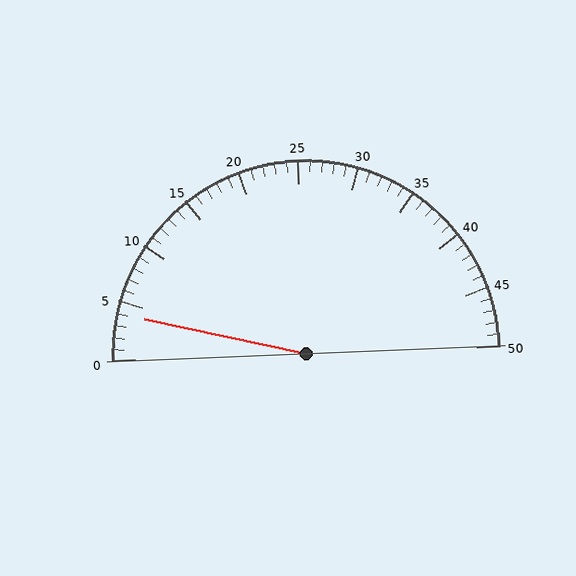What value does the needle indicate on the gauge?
The needle indicates approximately 4.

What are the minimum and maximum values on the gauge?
The gauge ranges from 0 to 50.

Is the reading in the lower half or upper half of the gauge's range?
The reading is in the lower half of the range (0 to 50).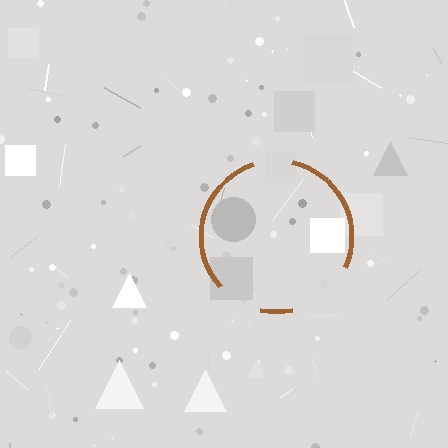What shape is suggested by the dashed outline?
The dashed outline suggests a circle.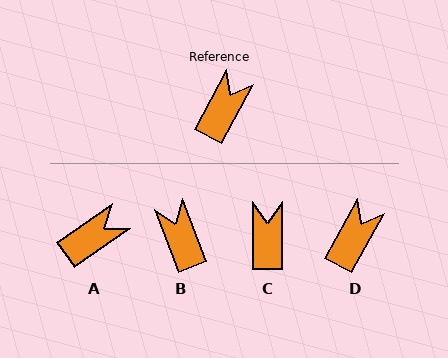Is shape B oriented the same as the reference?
No, it is off by about 50 degrees.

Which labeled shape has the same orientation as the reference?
D.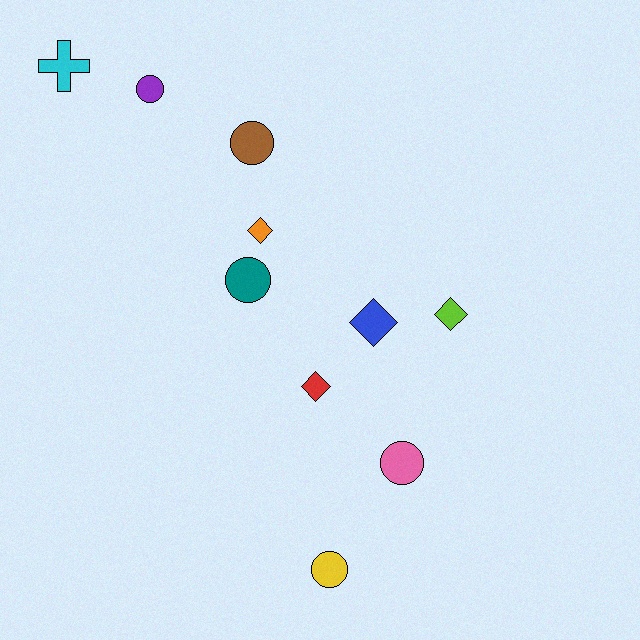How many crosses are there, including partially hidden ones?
There is 1 cross.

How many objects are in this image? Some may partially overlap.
There are 10 objects.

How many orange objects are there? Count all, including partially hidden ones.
There is 1 orange object.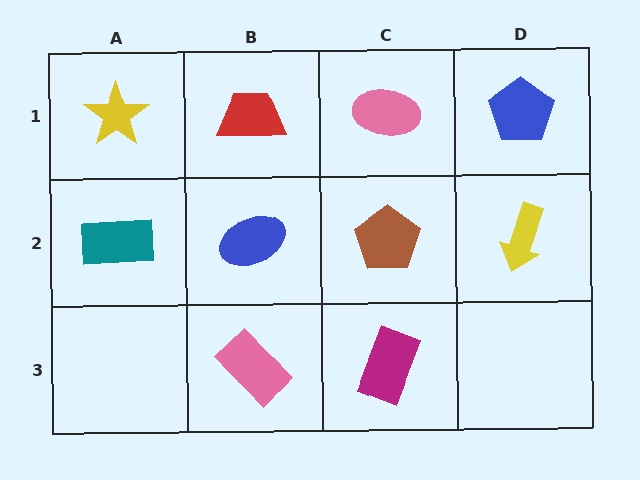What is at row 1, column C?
A pink ellipse.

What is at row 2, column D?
A yellow arrow.